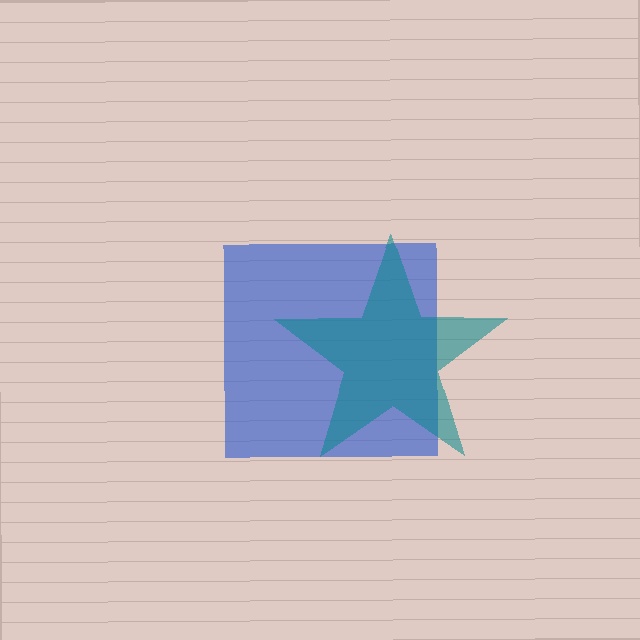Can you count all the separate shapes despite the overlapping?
Yes, there are 2 separate shapes.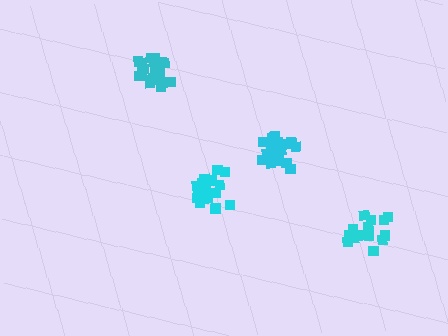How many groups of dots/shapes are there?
There are 4 groups.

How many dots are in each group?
Group 1: 20 dots, Group 2: 20 dots, Group 3: 20 dots, Group 4: 20 dots (80 total).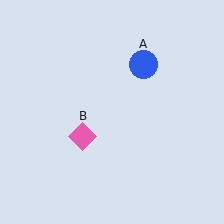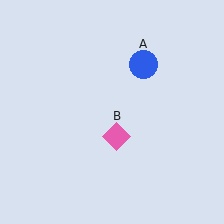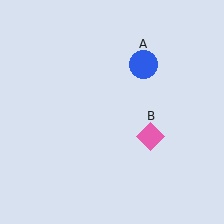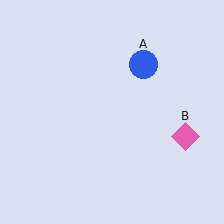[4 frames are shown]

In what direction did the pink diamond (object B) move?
The pink diamond (object B) moved right.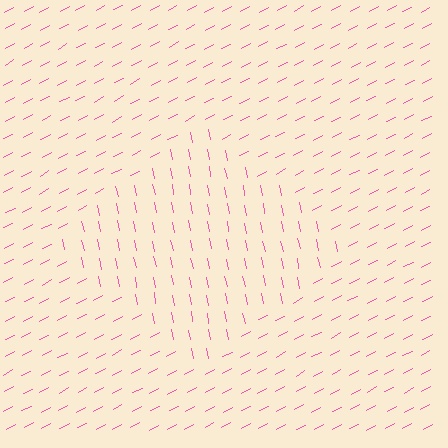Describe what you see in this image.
The image is filled with small pink line segments. A diamond region in the image has lines oriented differently from the surrounding lines, creating a visible texture boundary.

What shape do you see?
I see a diamond.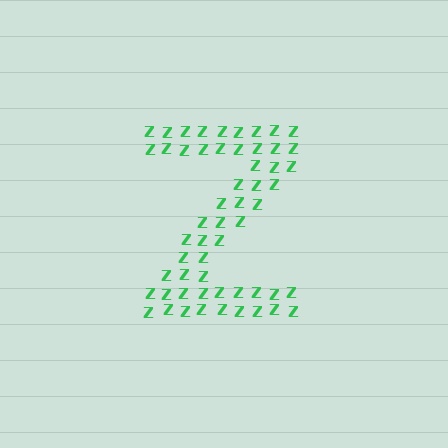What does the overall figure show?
The overall figure shows the letter Z.